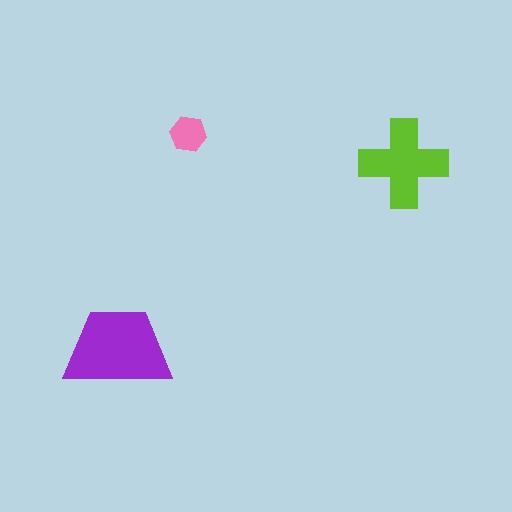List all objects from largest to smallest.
The purple trapezoid, the lime cross, the pink hexagon.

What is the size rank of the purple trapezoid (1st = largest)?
1st.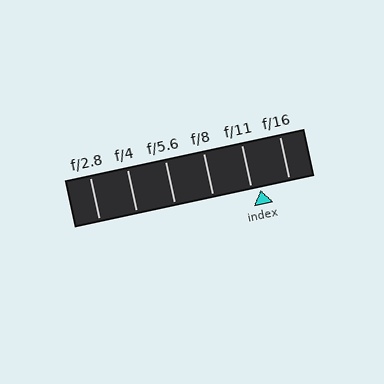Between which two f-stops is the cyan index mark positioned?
The index mark is between f/11 and f/16.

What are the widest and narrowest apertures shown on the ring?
The widest aperture shown is f/2.8 and the narrowest is f/16.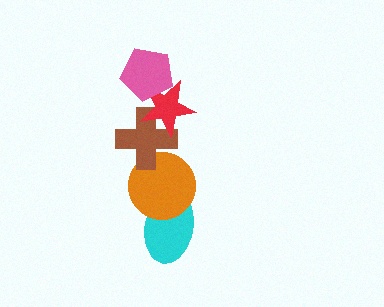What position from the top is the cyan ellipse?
The cyan ellipse is 5th from the top.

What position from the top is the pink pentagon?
The pink pentagon is 1st from the top.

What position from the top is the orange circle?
The orange circle is 4th from the top.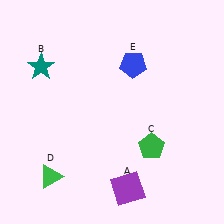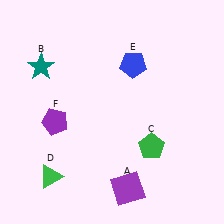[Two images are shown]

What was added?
A purple pentagon (F) was added in Image 2.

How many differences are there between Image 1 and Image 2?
There is 1 difference between the two images.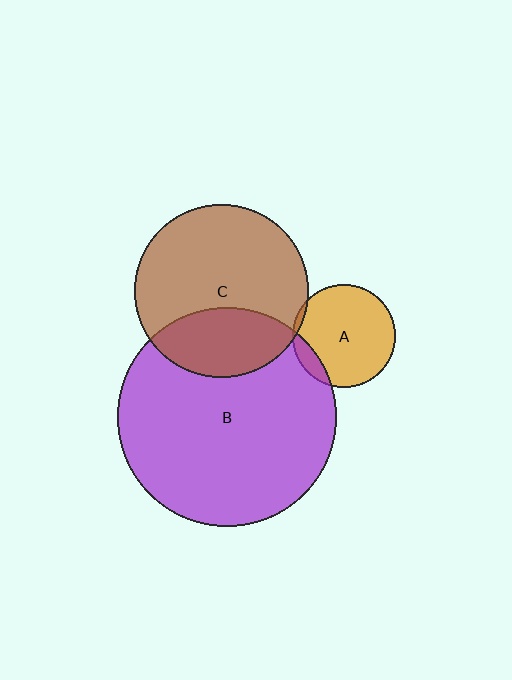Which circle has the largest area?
Circle B (purple).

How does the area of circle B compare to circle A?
Approximately 4.5 times.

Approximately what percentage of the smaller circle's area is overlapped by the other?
Approximately 5%.